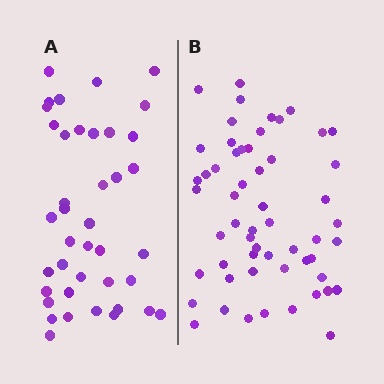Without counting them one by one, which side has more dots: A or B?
Region B (the right region) has more dots.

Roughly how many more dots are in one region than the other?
Region B has approximately 15 more dots than region A.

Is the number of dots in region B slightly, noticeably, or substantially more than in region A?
Region B has noticeably more, but not dramatically so. The ratio is roughly 1.4 to 1.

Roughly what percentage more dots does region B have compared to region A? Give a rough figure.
About 40% more.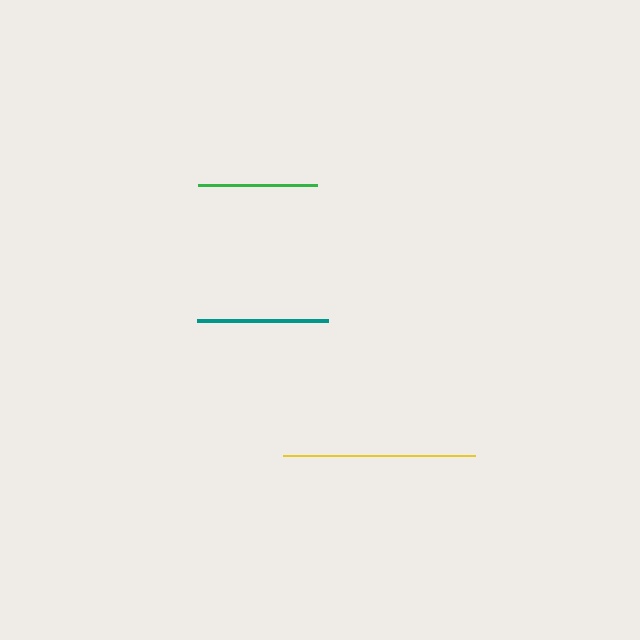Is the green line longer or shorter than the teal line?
The teal line is longer than the green line.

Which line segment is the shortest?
The green line is the shortest at approximately 118 pixels.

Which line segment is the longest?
The yellow line is the longest at approximately 192 pixels.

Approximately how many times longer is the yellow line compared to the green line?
The yellow line is approximately 1.6 times the length of the green line.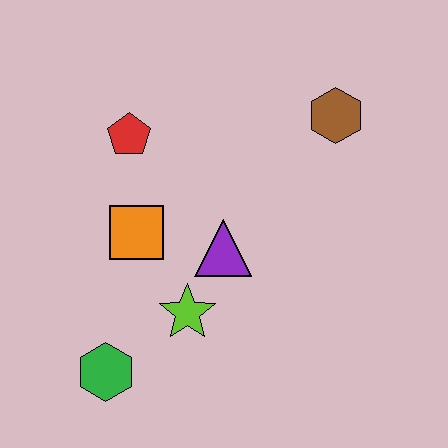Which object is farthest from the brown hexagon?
The green hexagon is farthest from the brown hexagon.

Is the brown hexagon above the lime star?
Yes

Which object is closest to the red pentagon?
The orange square is closest to the red pentagon.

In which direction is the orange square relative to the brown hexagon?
The orange square is to the left of the brown hexagon.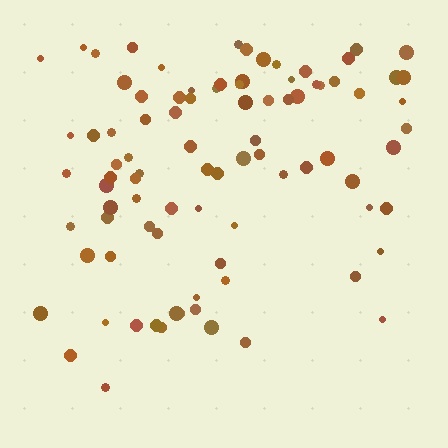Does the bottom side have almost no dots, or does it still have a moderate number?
Still a moderate number, just noticeably fewer than the top.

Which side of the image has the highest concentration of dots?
The top.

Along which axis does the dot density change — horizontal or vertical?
Vertical.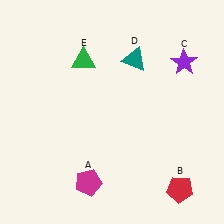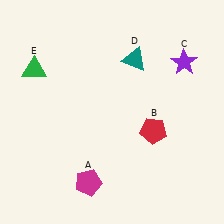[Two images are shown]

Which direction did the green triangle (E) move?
The green triangle (E) moved left.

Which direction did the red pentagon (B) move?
The red pentagon (B) moved up.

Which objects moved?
The objects that moved are: the red pentagon (B), the green triangle (E).